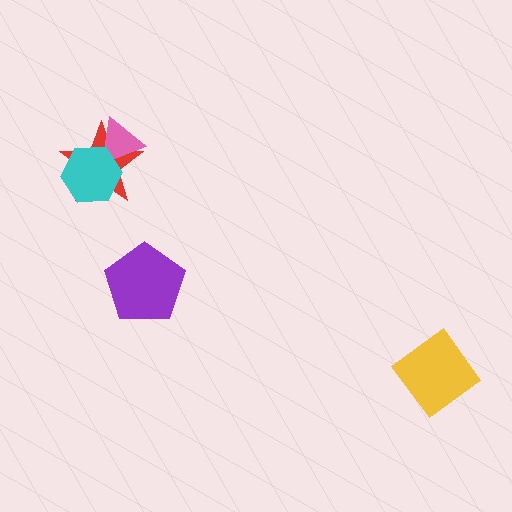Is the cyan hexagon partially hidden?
No, no other shape covers it.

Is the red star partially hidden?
Yes, it is partially covered by another shape.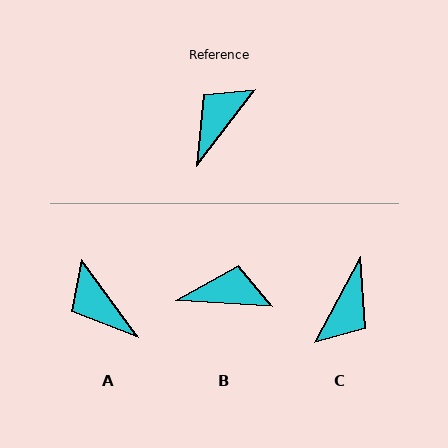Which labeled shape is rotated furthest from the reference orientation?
C, about 170 degrees away.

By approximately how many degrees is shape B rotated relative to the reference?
Approximately 56 degrees clockwise.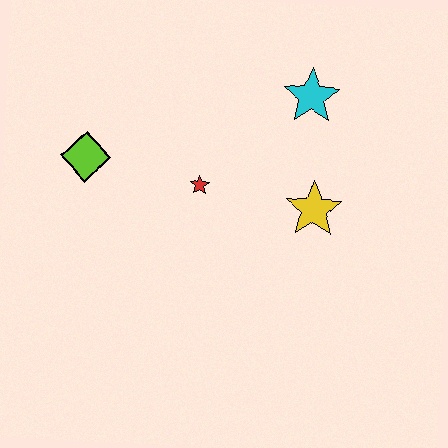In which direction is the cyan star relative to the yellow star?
The cyan star is above the yellow star.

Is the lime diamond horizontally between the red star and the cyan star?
No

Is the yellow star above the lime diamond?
No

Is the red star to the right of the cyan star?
No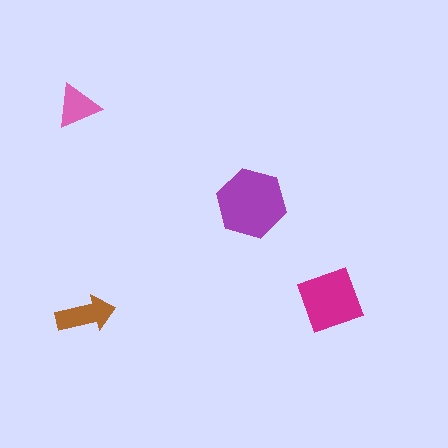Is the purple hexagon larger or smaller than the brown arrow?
Larger.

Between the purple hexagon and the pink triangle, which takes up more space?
The purple hexagon.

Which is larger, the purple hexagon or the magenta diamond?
The purple hexagon.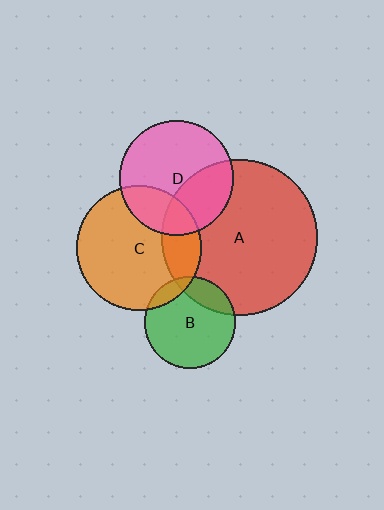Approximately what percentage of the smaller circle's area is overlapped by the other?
Approximately 25%.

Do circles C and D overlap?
Yes.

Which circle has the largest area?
Circle A (red).